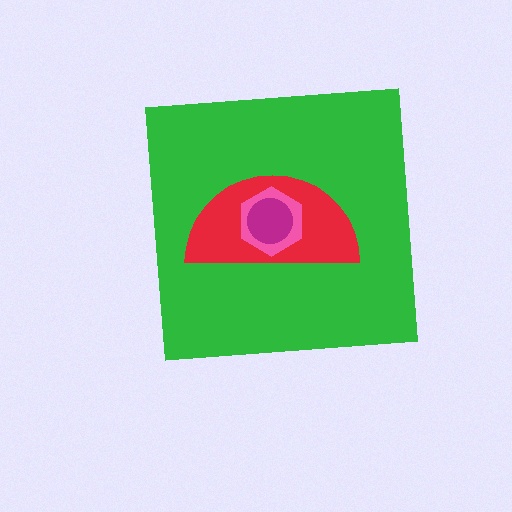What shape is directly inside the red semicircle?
The pink hexagon.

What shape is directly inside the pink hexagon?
The magenta circle.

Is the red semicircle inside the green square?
Yes.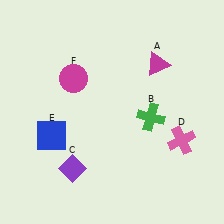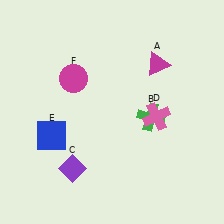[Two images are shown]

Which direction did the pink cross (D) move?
The pink cross (D) moved left.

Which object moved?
The pink cross (D) moved left.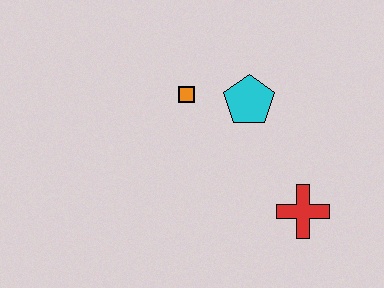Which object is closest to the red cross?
The cyan pentagon is closest to the red cross.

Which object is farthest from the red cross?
The orange square is farthest from the red cross.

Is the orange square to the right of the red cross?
No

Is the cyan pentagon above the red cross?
Yes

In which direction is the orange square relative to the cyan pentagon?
The orange square is to the left of the cyan pentagon.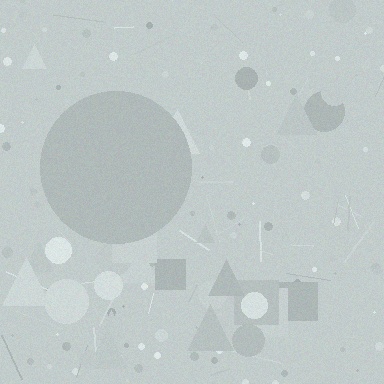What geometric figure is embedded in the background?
A circle is embedded in the background.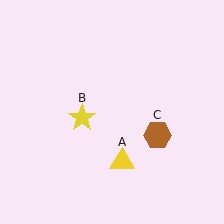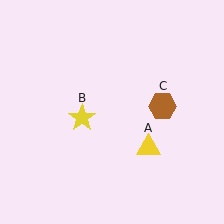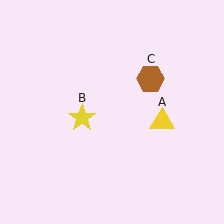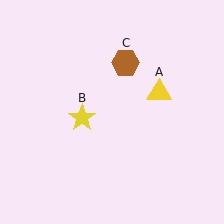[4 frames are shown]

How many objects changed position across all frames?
2 objects changed position: yellow triangle (object A), brown hexagon (object C).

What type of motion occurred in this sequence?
The yellow triangle (object A), brown hexagon (object C) rotated counterclockwise around the center of the scene.